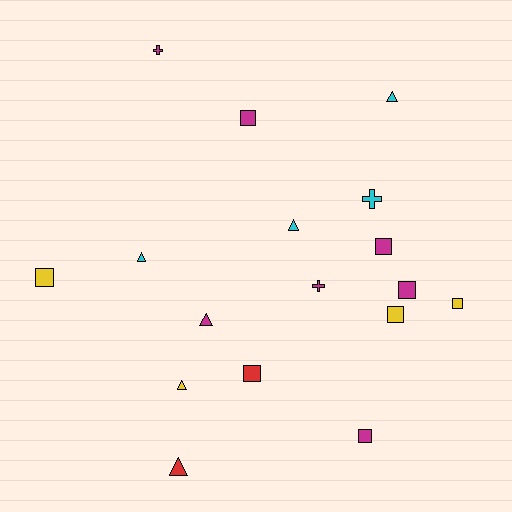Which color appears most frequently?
Magenta, with 7 objects.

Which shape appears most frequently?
Square, with 8 objects.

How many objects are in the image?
There are 17 objects.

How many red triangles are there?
There is 1 red triangle.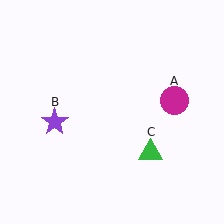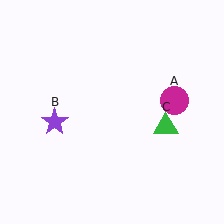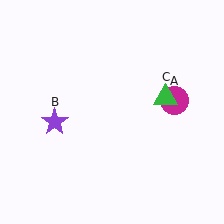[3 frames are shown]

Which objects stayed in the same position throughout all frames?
Magenta circle (object A) and purple star (object B) remained stationary.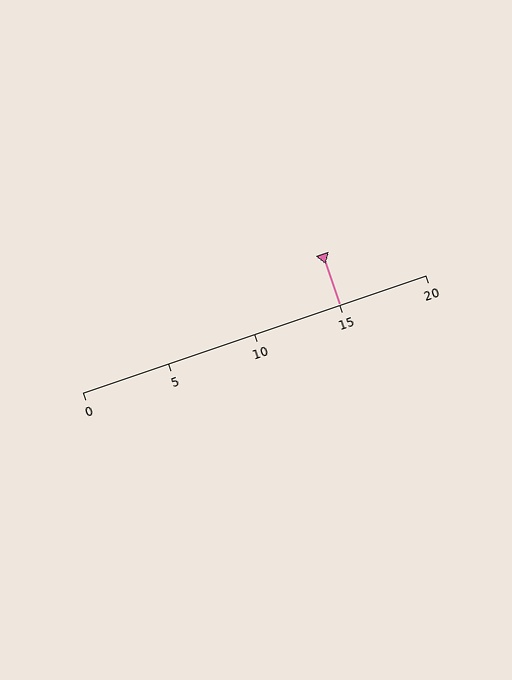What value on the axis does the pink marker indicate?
The marker indicates approximately 15.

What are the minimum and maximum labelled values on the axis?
The axis runs from 0 to 20.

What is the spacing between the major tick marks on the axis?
The major ticks are spaced 5 apart.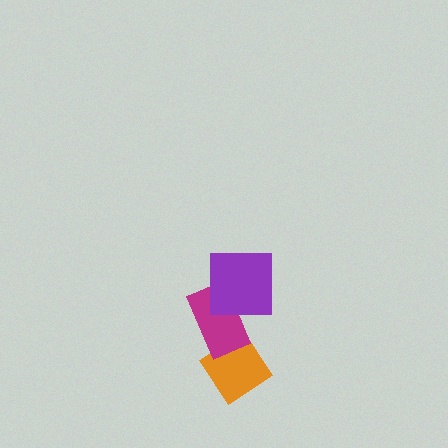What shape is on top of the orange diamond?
The magenta rectangle is on top of the orange diamond.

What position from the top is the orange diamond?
The orange diamond is 3rd from the top.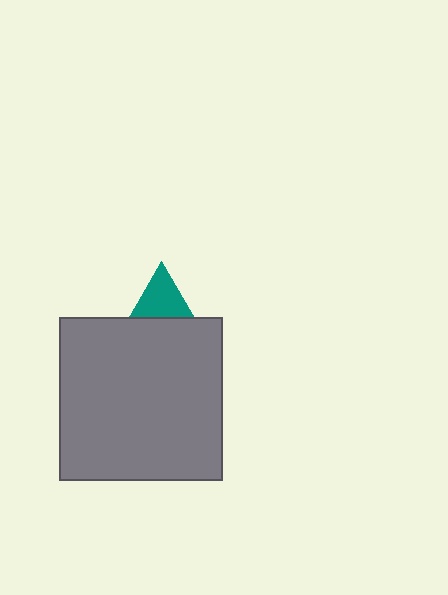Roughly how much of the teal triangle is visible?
A small part of it is visible (roughly 39%).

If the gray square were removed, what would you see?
You would see the complete teal triangle.